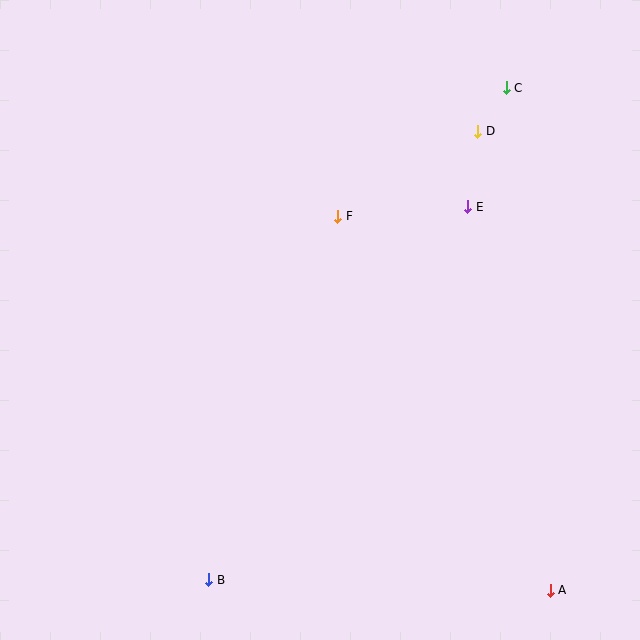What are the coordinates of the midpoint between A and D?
The midpoint between A and D is at (514, 361).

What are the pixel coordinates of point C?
Point C is at (506, 88).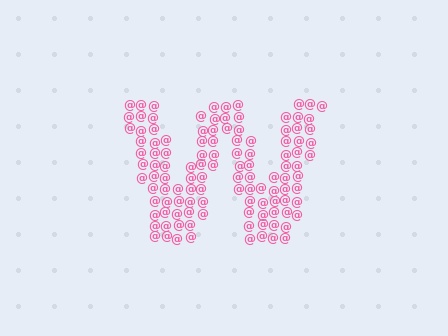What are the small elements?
The small elements are at signs.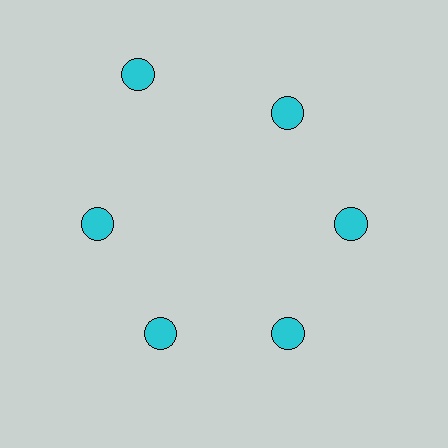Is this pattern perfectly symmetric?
No. The 6 cyan circles are arranged in a ring, but one element near the 11 o'clock position is pushed outward from the center, breaking the 6-fold rotational symmetry.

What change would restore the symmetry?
The symmetry would be restored by moving it inward, back onto the ring so that all 6 circles sit at equal angles and equal distance from the center.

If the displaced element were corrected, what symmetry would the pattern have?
It would have 6-fold rotational symmetry — the pattern would map onto itself every 60 degrees.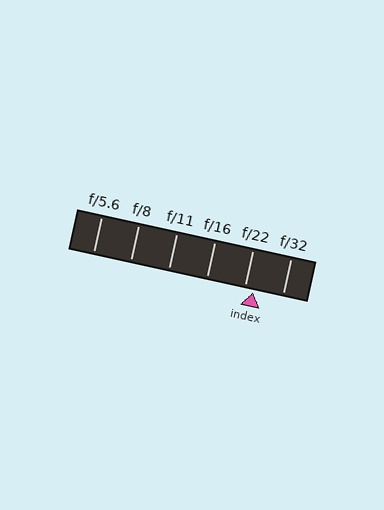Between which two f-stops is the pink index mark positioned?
The index mark is between f/22 and f/32.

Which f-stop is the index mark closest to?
The index mark is closest to f/22.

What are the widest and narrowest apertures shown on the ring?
The widest aperture shown is f/5.6 and the narrowest is f/32.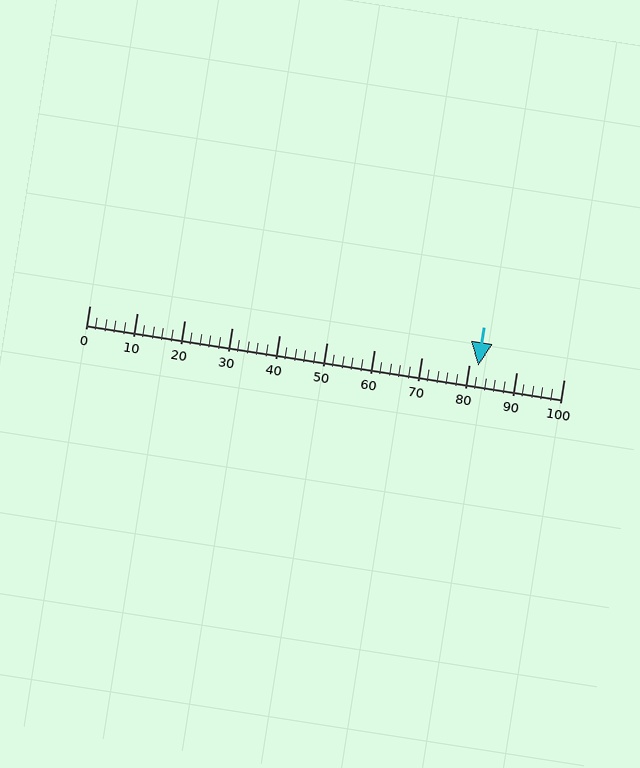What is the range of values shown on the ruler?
The ruler shows values from 0 to 100.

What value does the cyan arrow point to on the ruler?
The cyan arrow points to approximately 82.